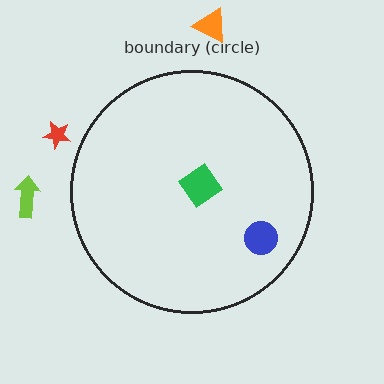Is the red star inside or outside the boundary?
Outside.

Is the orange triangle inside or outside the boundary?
Outside.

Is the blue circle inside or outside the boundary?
Inside.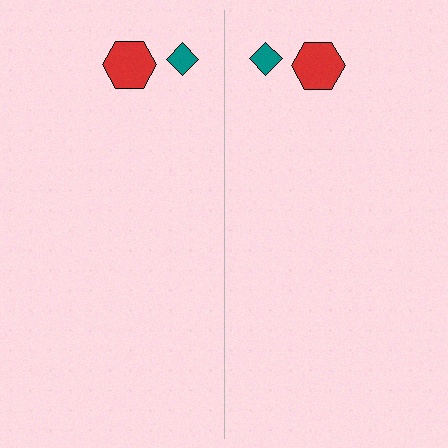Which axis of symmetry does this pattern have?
The pattern has a vertical axis of symmetry running through the center of the image.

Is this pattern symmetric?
Yes, this pattern has bilateral (reflection) symmetry.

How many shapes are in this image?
There are 4 shapes in this image.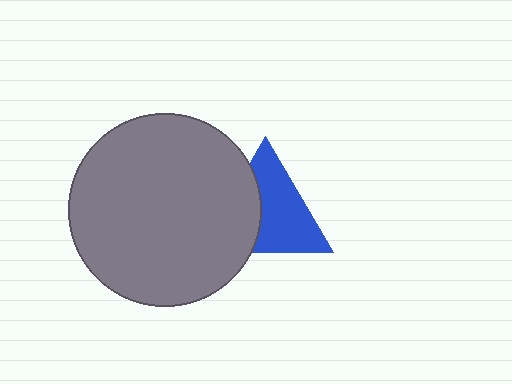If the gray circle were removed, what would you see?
You would see the complete blue triangle.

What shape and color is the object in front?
The object in front is a gray circle.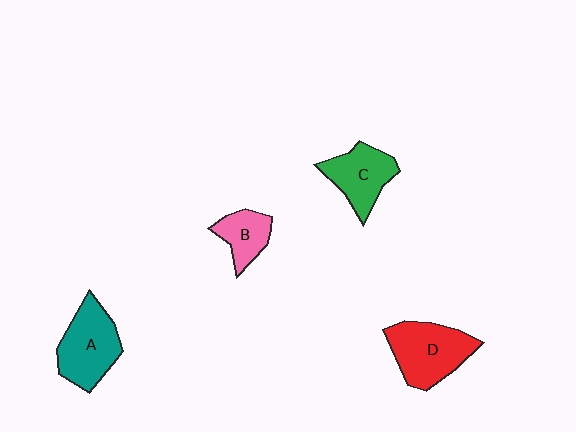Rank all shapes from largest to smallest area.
From largest to smallest: D (red), A (teal), C (green), B (pink).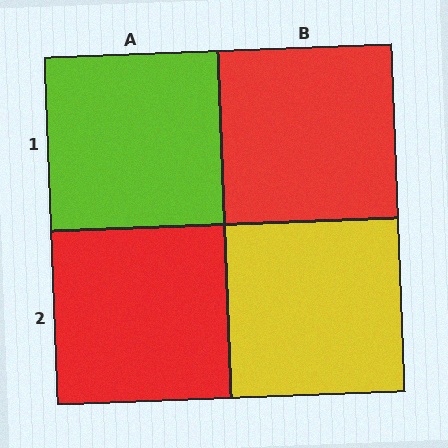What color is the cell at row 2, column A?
Red.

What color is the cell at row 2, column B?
Yellow.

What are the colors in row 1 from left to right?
Lime, red.